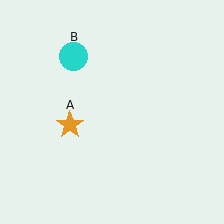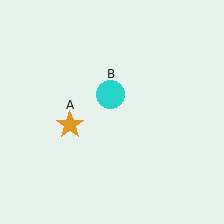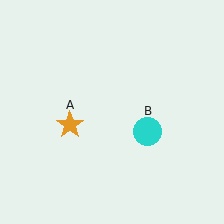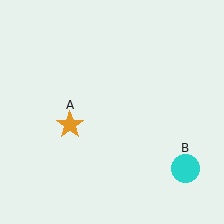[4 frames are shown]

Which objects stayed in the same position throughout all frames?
Orange star (object A) remained stationary.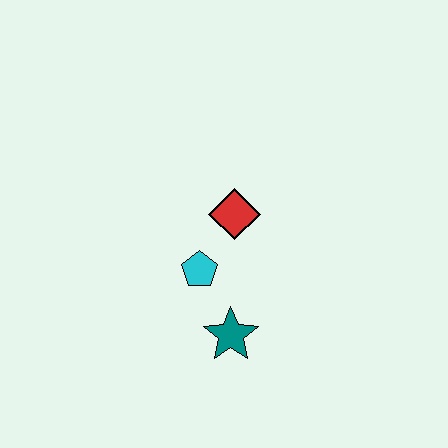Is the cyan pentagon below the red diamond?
Yes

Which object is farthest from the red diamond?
The teal star is farthest from the red diamond.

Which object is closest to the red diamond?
The cyan pentagon is closest to the red diamond.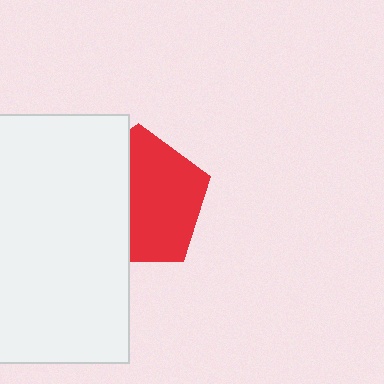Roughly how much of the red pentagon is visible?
About half of it is visible (roughly 58%).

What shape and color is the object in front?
The object in front is a white rectangle.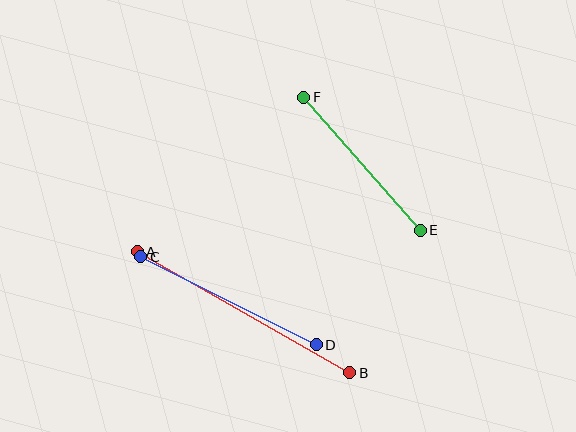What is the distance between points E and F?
The distance is approximately 177 pixels.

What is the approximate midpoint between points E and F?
The midpoint is at approximately (362, 164) pixels.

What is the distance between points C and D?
The distance is approximately 196 pixels.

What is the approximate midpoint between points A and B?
The midpoint is at approximately (243, 312) pixels.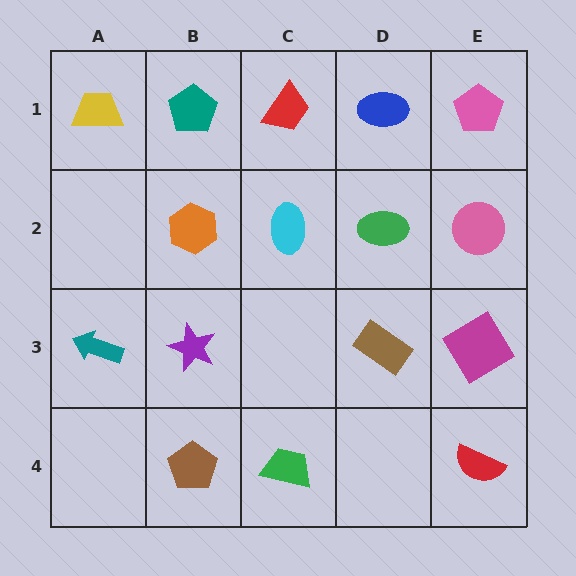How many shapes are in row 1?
5 shapes.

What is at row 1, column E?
A pink pentagon.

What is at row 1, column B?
A teal pentagon.